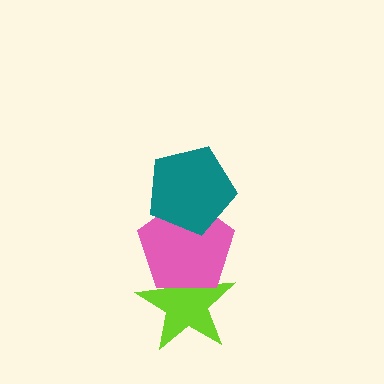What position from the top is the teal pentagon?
The teal pentagon is 1st from the top.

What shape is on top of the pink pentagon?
The teal pentagon is on top of the pink pentagon.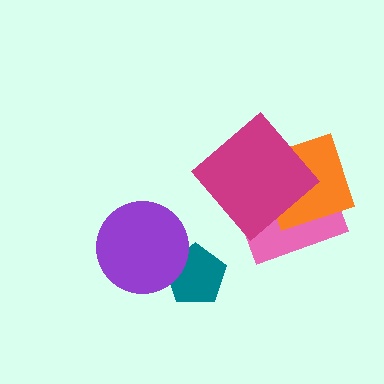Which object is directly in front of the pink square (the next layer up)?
The orange square is directly in front of the pink square.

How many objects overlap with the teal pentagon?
1 object overlaps with the teal pentagon.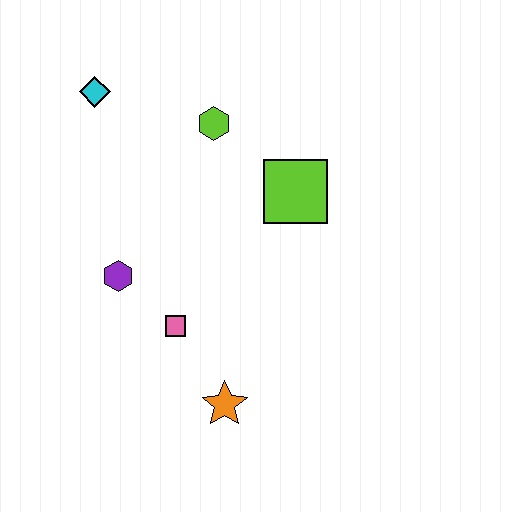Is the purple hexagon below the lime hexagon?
Yes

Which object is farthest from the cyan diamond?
The orange star is farthest from the cyan diamond.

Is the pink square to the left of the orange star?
Yes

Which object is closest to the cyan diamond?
The lime hexagon is closest to the cyan diamond.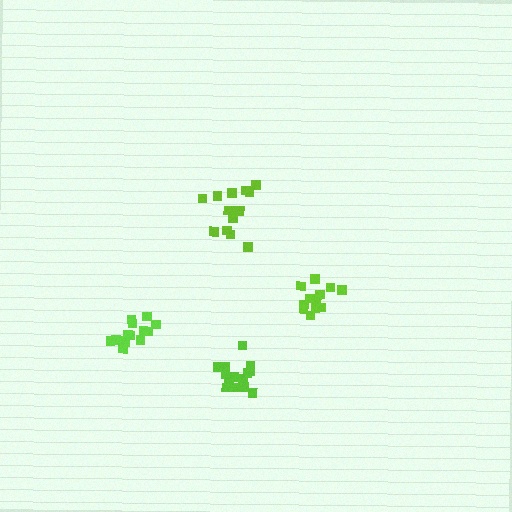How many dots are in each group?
Group 1: 14 dots, Group 2: 15 dots, Group 3: 12 dots, Group 4: 13 dots (54 total).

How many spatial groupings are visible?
There are 4 spatial groupings.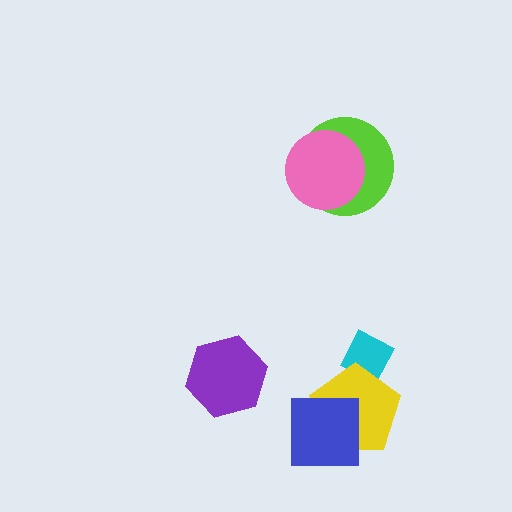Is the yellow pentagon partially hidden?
Yes, it is partially covered by another shape.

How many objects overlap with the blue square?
1 object overlaps with the blue square.